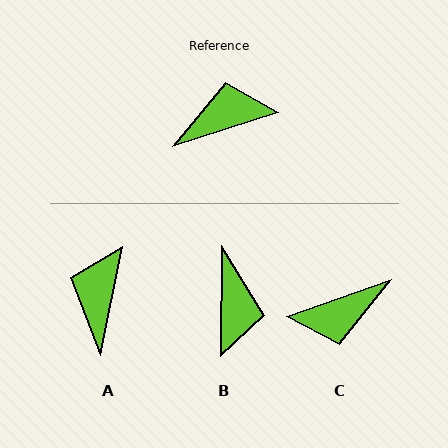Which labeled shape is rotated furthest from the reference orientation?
C, about 179 degrees away.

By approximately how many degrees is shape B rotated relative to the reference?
Approximately 109 degrees clockwise.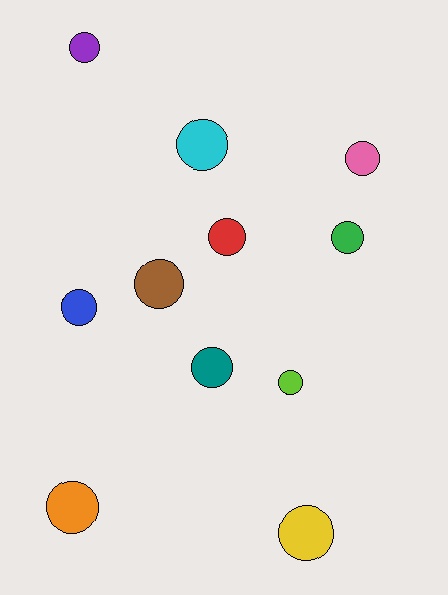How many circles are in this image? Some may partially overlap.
There are 11 circles.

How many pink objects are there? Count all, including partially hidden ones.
There is 1 pink object.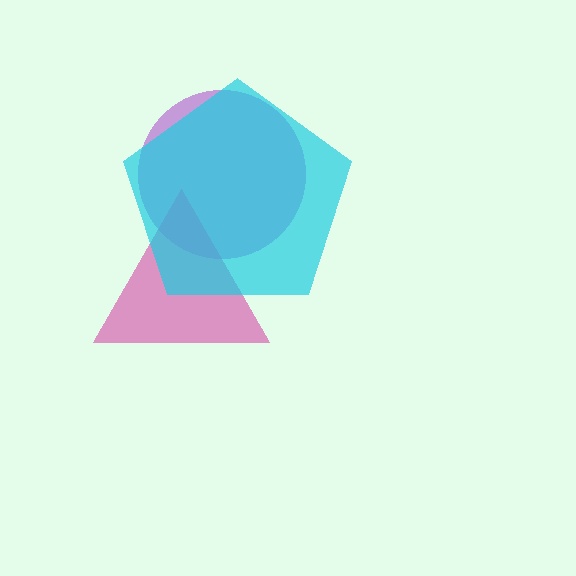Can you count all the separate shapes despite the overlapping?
Yes, there are 3 separate shapes.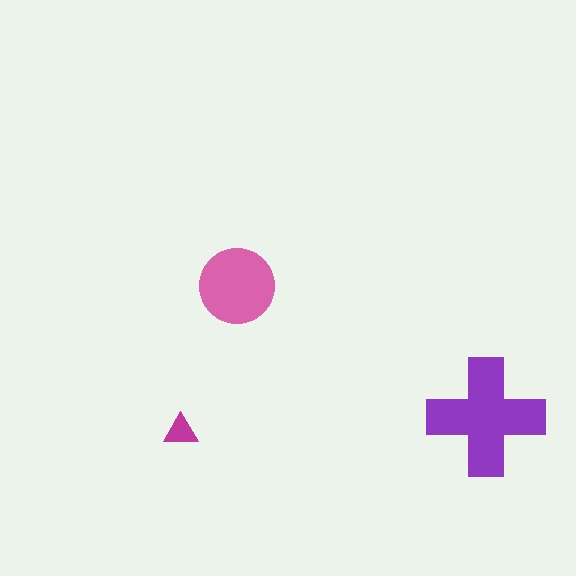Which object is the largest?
The purple cross.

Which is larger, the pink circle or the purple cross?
The purple cross.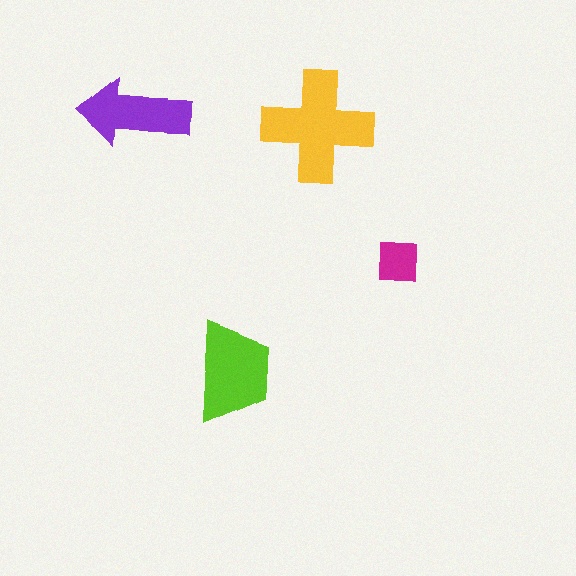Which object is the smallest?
The magenta square.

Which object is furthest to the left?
The purple arrow is leftmost.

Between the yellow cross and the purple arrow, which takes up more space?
The yellow cross.